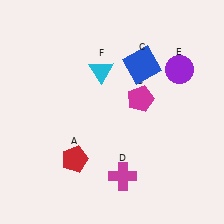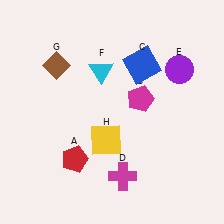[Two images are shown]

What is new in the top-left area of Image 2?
A brown diamond (G) was added in the top-left area of Image 2.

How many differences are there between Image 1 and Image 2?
There are 2 differences between the two images.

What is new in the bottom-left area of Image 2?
A yellow square (H) was added in the bottom-left area of Image 2.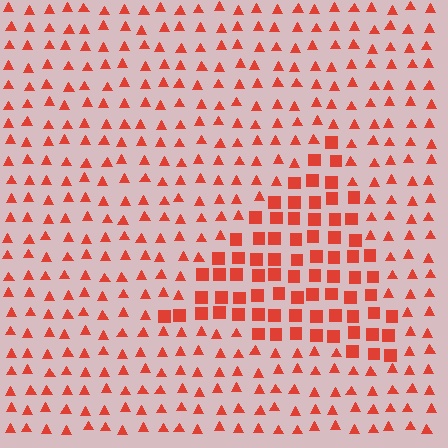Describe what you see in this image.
The image is filled with small red elements arranged in a uniform grid. A triangle-shaped region contains squares, while the surrounding area contains triangles. The boundary is defined purely by the change in element shape.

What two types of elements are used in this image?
The image uses squares inside the triangle region and triangles outside it.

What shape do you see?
I see a triangle.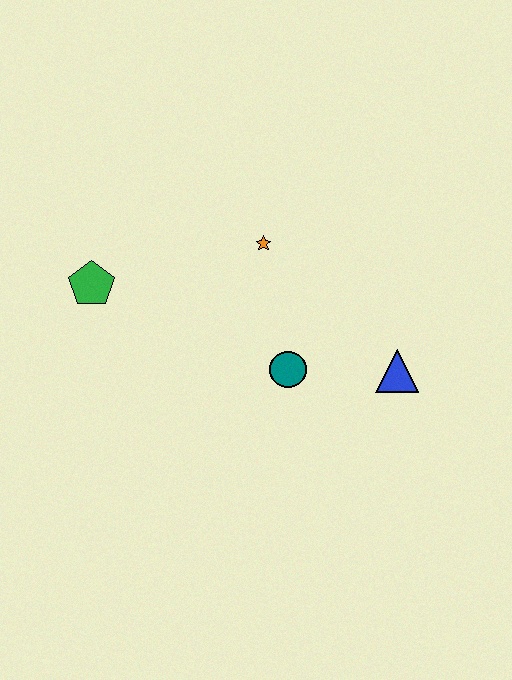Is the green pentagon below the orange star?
Yes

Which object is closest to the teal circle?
The blue triangle is closest to the teal circle.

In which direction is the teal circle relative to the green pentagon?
The teal circle is to the right of the green pentagon.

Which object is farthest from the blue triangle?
The green pentagon is farthest from the blue triangle.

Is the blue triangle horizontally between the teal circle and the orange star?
No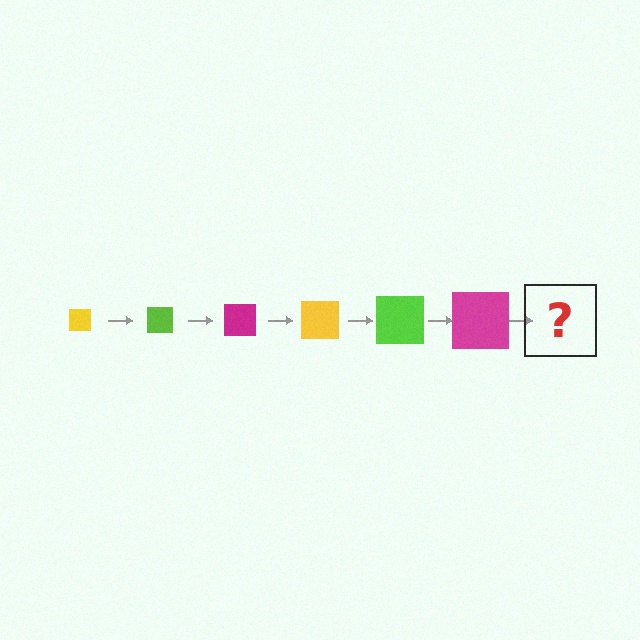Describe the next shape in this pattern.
It should be a yellow square, larger than the previous one.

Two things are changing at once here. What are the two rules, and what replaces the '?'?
The two rules are that the square grows larger each step and the color cycles through yellow, lime, and magenta. The '?' should be a yellow square, larger than the previous one.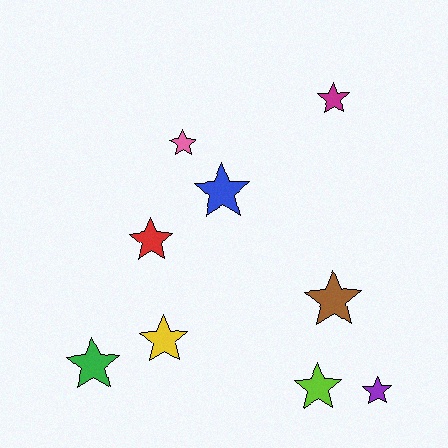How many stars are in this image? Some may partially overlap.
There are 9 stars.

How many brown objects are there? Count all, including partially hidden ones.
There is 1 brown object.